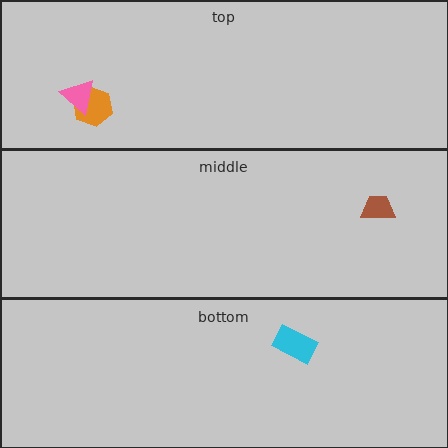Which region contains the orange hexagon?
The top region.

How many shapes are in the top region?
2.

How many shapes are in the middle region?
1.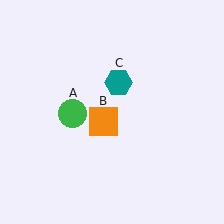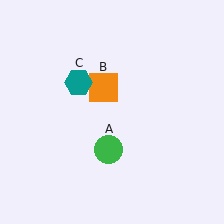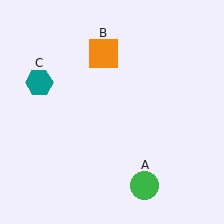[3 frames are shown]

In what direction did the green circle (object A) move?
The green circle (object A) moved down and to the right.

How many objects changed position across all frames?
3 objects changed position: green circle (object A), orange square (object B), teal hexagon (object C).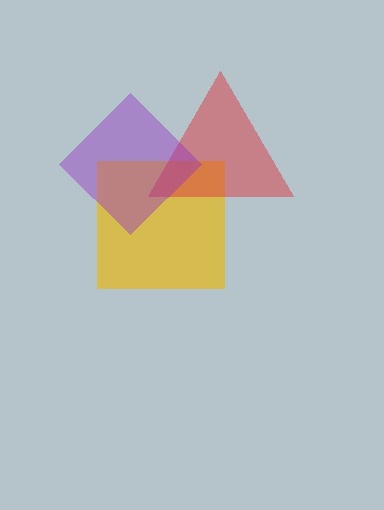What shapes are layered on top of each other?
The layered shapes are: a yellow square, a red triangle, a purple diamond.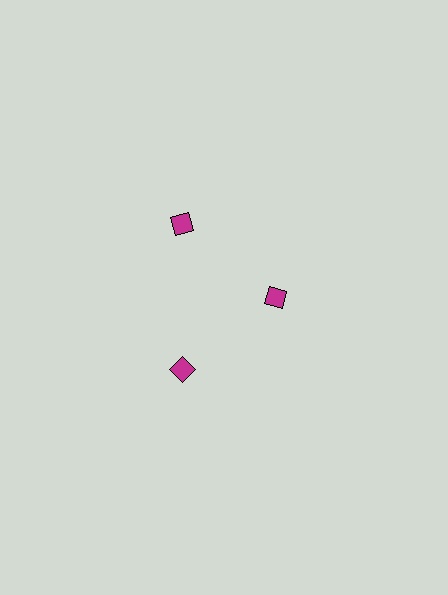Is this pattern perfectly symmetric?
No. The 3 magenta diamonds are arranged in a ring, but one element near the 3 o'clock position is pulled inward toward the center, breaking the 3-fold rotational symmetry.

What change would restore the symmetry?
The symmetry would be restored by moving it outward, back onto the ring so that all 3 diamonds sit at equal angles and equal distance from the center.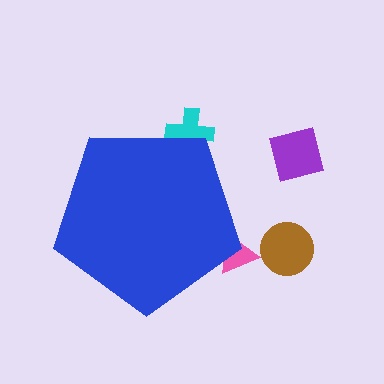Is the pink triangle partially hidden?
Yes, the pink triangle is partially hidden behind the blue pentagon.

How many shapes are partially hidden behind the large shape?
2 shapes are partially hidden.